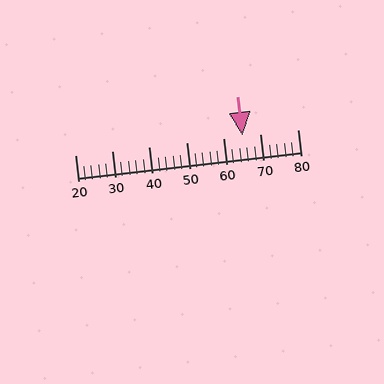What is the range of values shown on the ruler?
The ruler shows values from 20 to 80.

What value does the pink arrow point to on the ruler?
The pink arrow points to approximately 65.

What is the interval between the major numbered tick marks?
The major tick marks are spaced 10 units apart.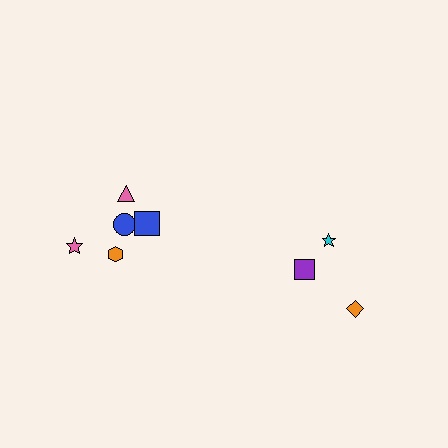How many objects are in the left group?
There are 5 objects.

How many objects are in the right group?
There are 3 objects.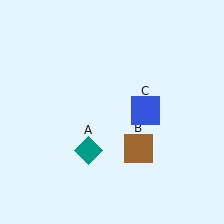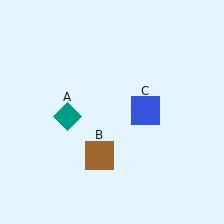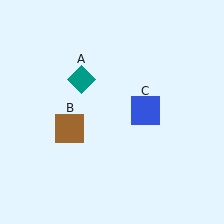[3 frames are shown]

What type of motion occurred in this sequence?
The teal diamond (object A), brown square (object B) rotated clockwise around the center of the scene.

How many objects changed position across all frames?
2 objects changed position: teal diamond (object A), brown square (object B).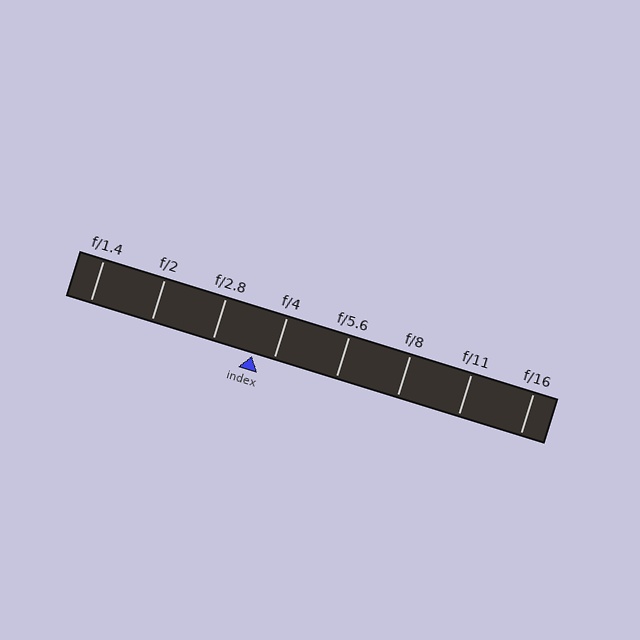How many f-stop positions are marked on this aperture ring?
There are 8 f-stop positions marked.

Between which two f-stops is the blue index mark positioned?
The index mark is between f/2.8 and f/4.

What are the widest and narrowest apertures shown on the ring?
The widest aperture shown is f/1.4 and the narrowest is f/16.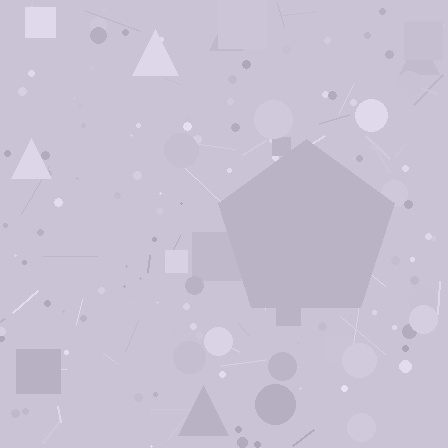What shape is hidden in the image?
A pentagon is hidden in the image.